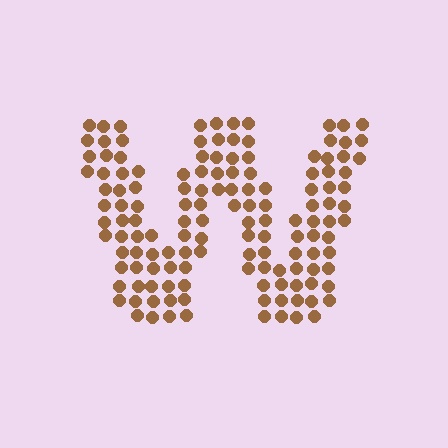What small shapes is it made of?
It is made of small circles.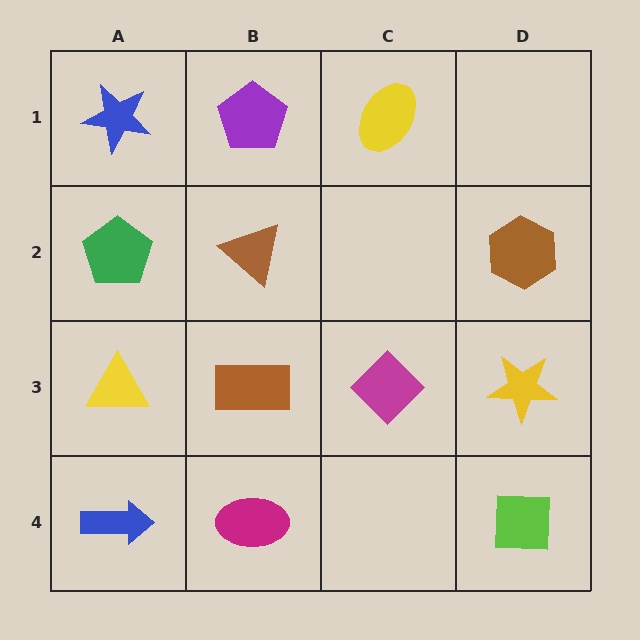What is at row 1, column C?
A yellow ellipse.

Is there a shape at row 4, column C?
No, that cell is empty.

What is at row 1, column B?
A purple pentagon.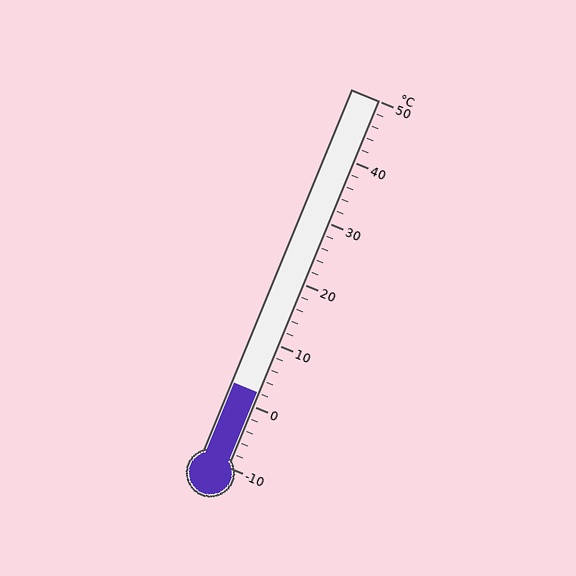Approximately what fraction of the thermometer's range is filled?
The thermometer is filled to approximately 20% of its range.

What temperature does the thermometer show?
The thermometer shows approximately 2°C.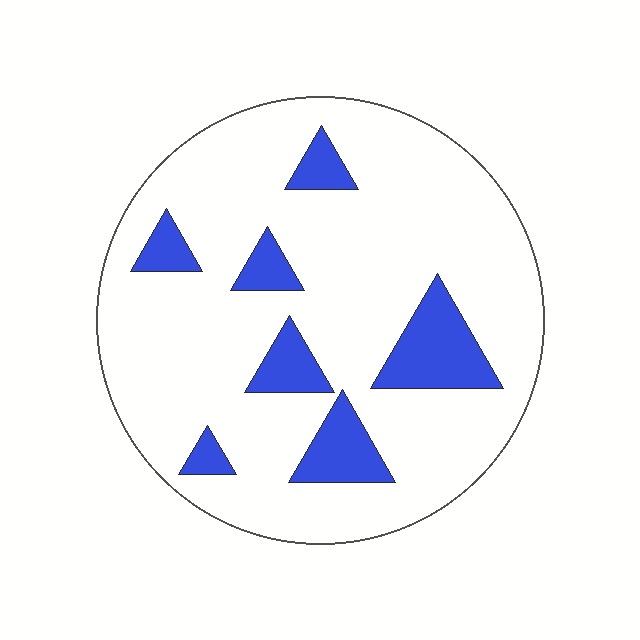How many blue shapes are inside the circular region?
7.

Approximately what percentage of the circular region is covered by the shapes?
Approximately 15%.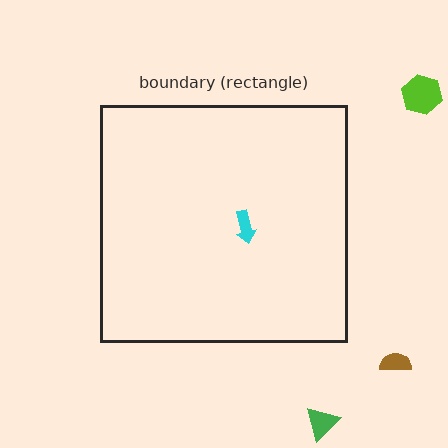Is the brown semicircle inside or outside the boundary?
Outside.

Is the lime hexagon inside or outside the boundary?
Outside.